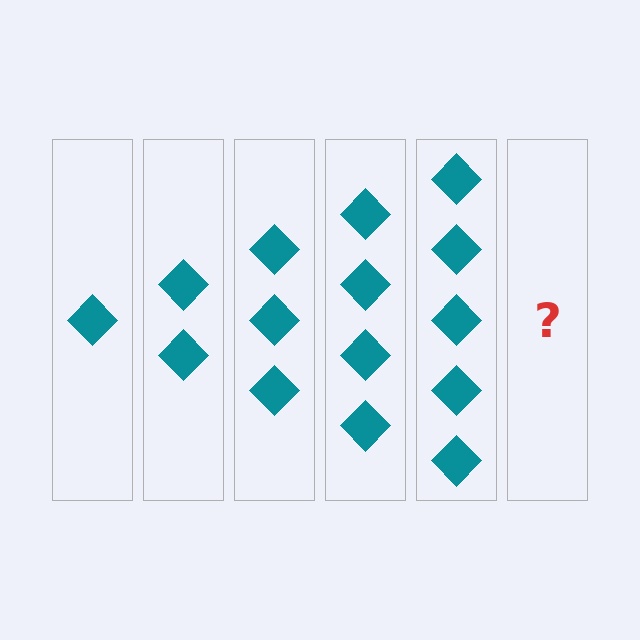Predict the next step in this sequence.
The next step is 6 diamonds.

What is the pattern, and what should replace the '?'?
The pattern is that each step adds one more diamond. The '?' should be 6 diamonds.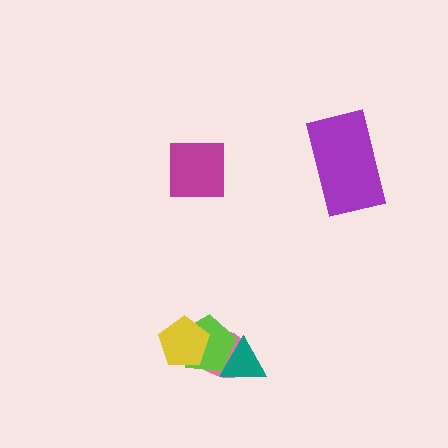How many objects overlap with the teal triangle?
2 objects overlap with the teal triangle.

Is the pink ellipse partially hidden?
Yes, it is partially covered by another shape.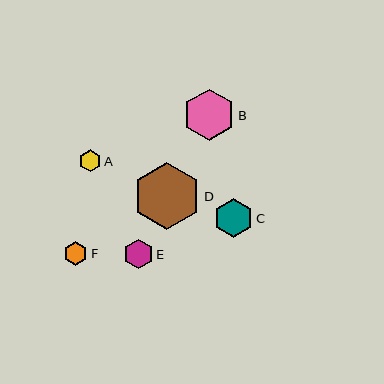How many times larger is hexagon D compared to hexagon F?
Hexagon D is approximately 2.9 times the size of hexagon F.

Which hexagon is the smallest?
Hexagon A is the smallest with a size of approximately 22 pixels.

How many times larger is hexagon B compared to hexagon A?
Hexagon B is approximately 2.3 times the size of hexagon A.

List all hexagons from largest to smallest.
From largest to smallest: D, B, C, E, F, A.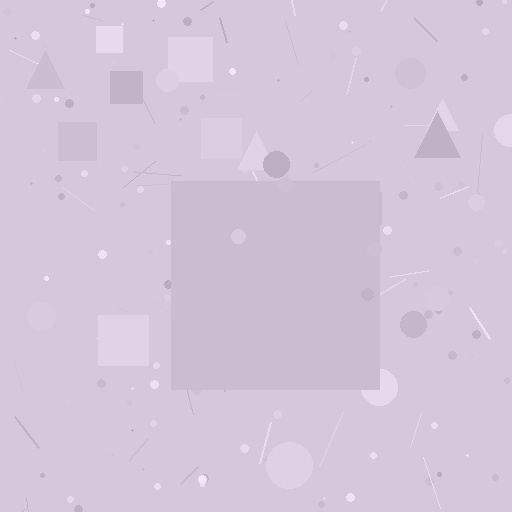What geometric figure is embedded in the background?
A square is embedded in the background.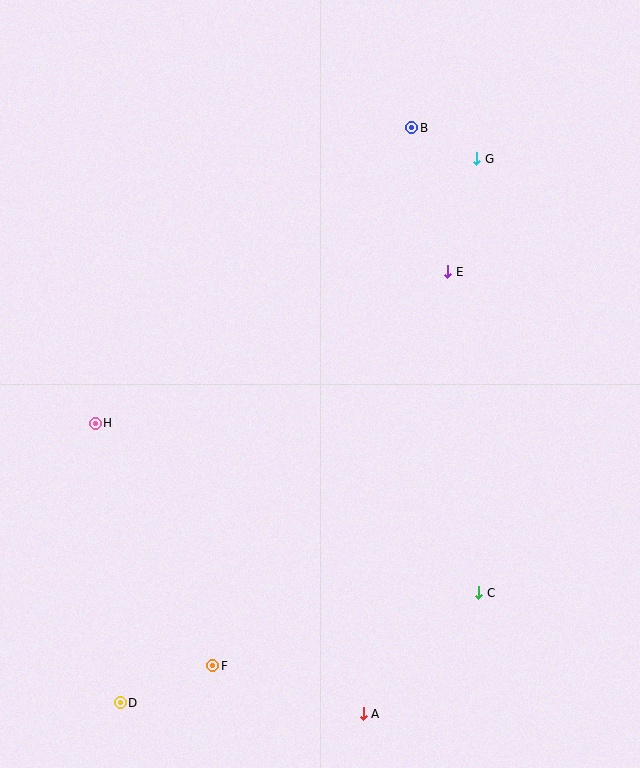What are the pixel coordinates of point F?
Point F is at (213, 666).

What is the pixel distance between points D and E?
The distance between D and E is 541 pixels.